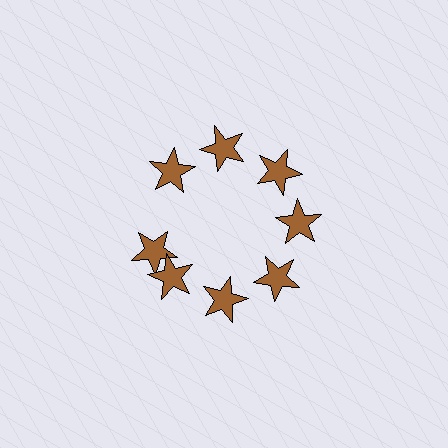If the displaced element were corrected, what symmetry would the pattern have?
It would have 8-fold rotational symmetry — the pattern would map onto itself every 45 degrees.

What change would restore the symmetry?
The symmetry would be restored by rotating it back into even spacing with its neighbors so that all 8 stars sit at equal angles and equal distance from the center.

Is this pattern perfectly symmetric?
No. The 8 brown stars are arranged in a ring, but one element near the 9 o'clock position is rotated out of alignment along the ring, breaking the 8-fold rotational symmetry.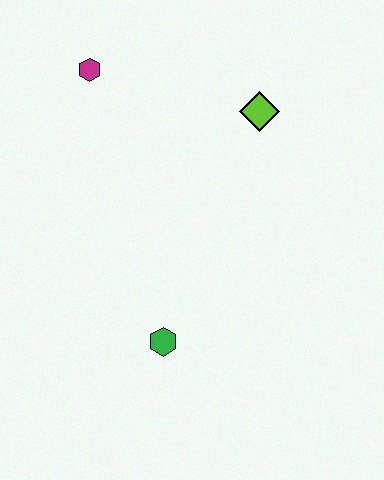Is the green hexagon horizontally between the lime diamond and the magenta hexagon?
Yes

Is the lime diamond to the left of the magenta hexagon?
No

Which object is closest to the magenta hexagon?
The lime diamond is closest to the magenta hexagon.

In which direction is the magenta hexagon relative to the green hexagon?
The magenta hexagon is above the green hexagon.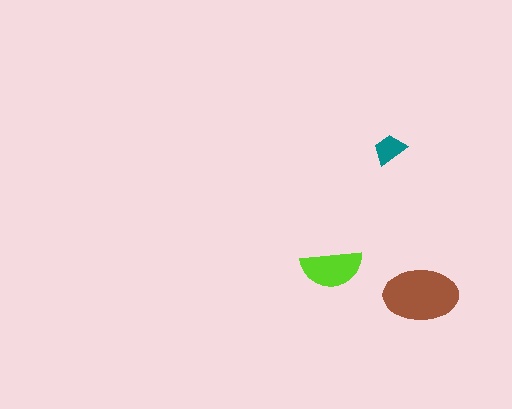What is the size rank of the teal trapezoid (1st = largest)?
3rd.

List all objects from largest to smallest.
The brown ellipse, the lime semicircle, the teal trapezoid.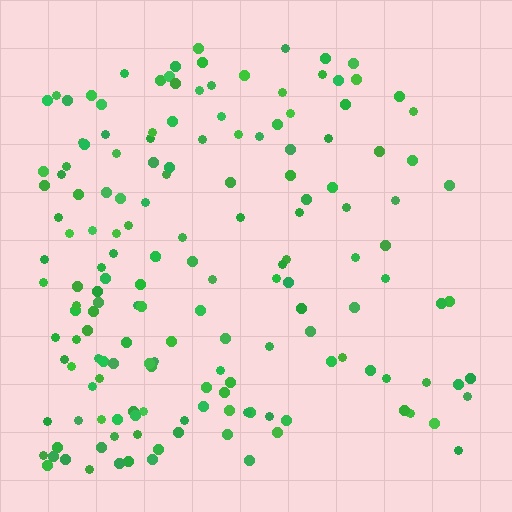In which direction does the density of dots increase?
From right to left, with the left side densest.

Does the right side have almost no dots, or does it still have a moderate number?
Still a moderate number, just noticeably fewer than the left.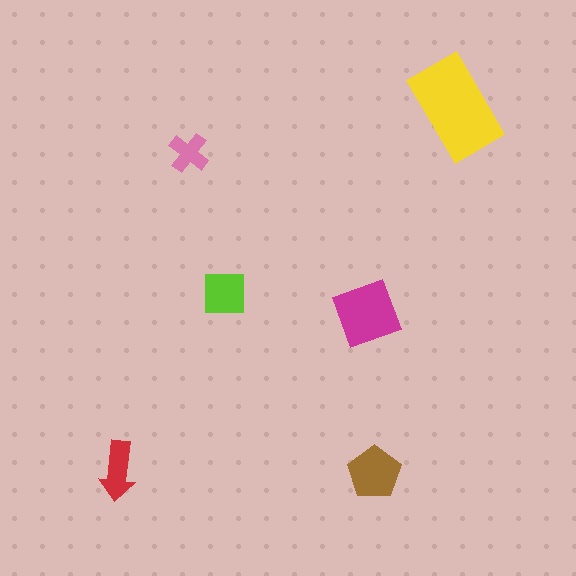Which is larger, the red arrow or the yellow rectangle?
The yellow rectangle.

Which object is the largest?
The yellow rectangle.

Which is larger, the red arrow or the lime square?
The lime square.